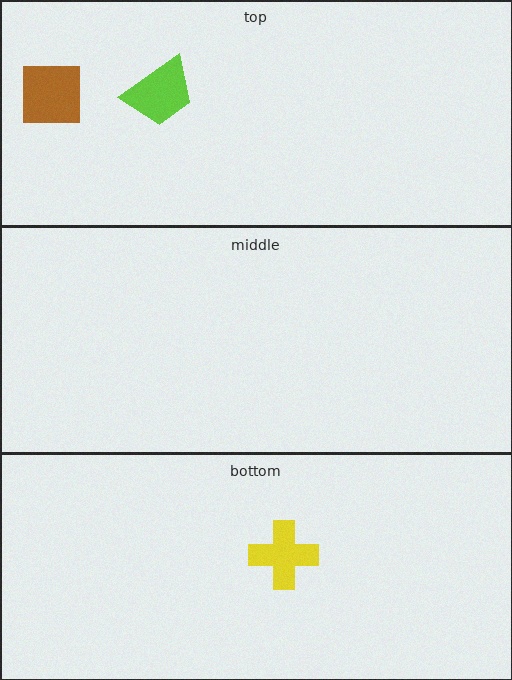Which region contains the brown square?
The top region.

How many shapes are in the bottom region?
1.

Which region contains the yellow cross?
The bottom region.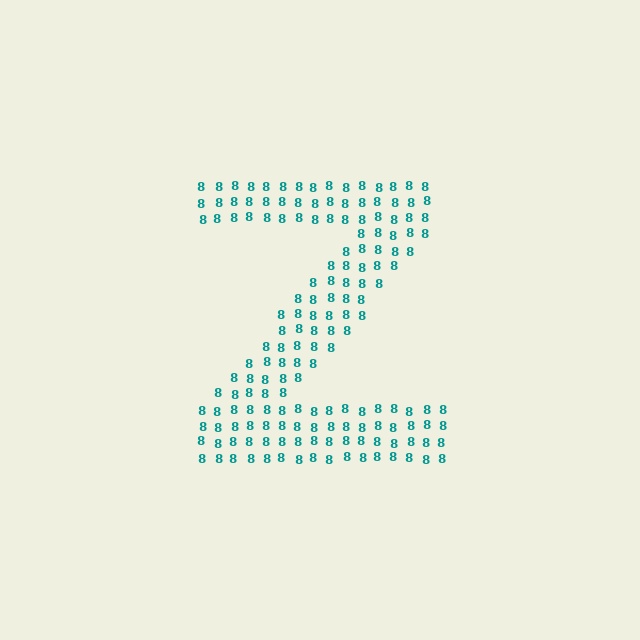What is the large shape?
The large shape is the letter Z.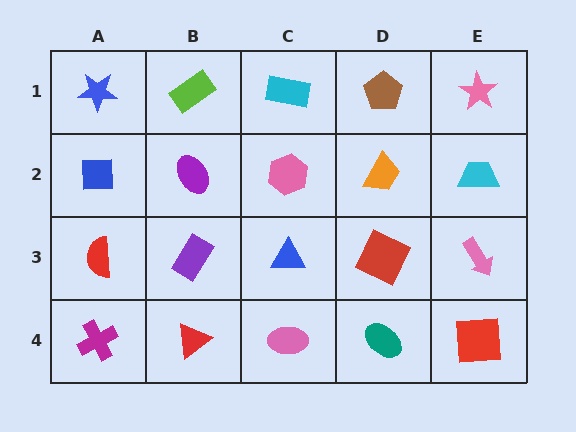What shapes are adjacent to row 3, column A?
A blue square (row 2, column A), a magenta cross (row 4, column A), a purple rectangle (row 3, column B).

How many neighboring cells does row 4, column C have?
3.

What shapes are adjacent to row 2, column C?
A cyan rectangle (row 1, column C), a blue triangle (row 3, column C), a purple ellipse (row 2, column B), an orange trapezoid (row 2, column D).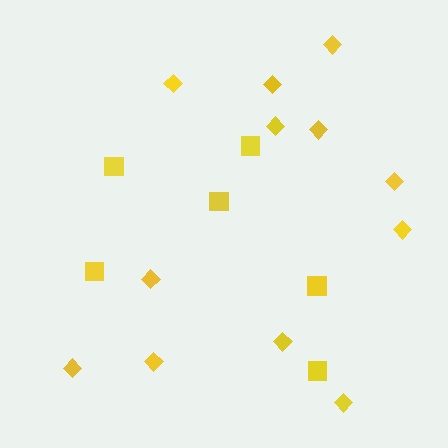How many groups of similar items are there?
There are 2 groups: one group of squares (6) and one group of diamonds (12).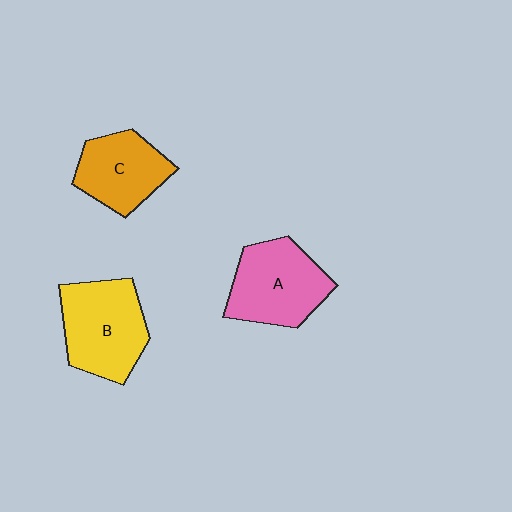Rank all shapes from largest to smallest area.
From largest to smallest: B (yellow), A (pink), C (orange).